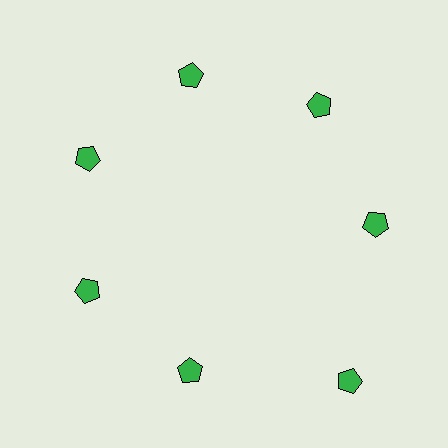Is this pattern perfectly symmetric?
No. The 7 green pentagons are arranged in a ring, but one element near the 5 o'clock position is pushed outward from the center, breaking the 7-fold rotational symmetry.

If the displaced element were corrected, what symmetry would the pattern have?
It would have 7-fold rotational symmetry — the pattern would map onto itself every 51 degrees.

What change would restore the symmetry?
The symmetry would be restored by moving it inward, back onto the ring so that all 7 pentagons sit at equal angles and equal distance from the center.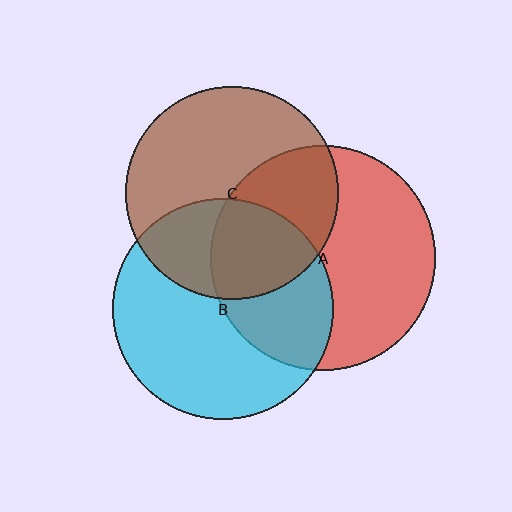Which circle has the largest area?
Circle A (red).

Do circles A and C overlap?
Yes.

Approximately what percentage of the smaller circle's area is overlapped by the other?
Approximately 40%.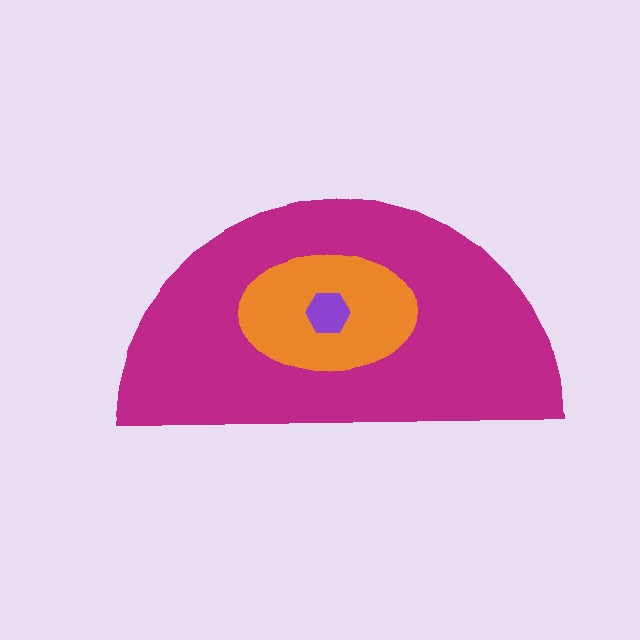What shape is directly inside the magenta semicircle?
The orange ellipse.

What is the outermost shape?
The magenta semicircle.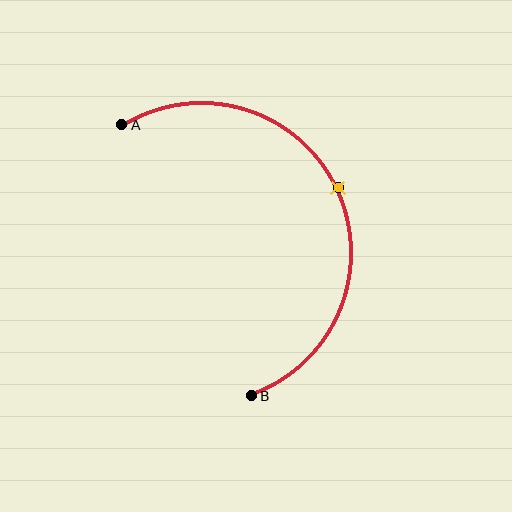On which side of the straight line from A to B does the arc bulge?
The arc bulges to the right of the straight line connecting A and B.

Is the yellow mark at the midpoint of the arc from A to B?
Yes. The yellow mark lies on the arc at equal arc-length from both A and B — it is the arc midpoint.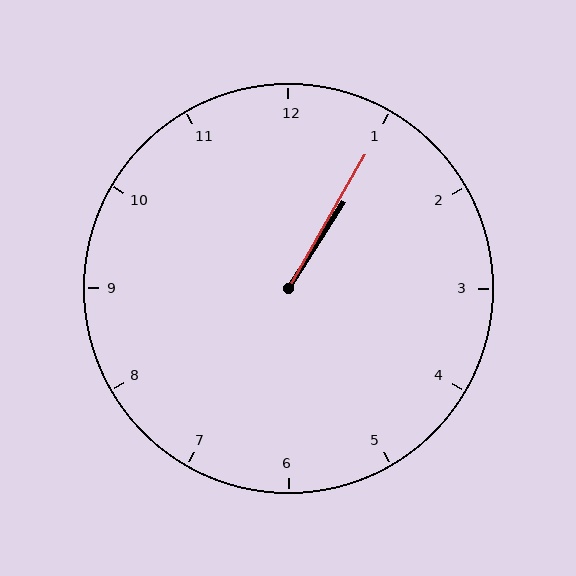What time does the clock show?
1:05.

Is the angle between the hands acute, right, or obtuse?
It is acute.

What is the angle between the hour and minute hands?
Approximately 2 degrees.